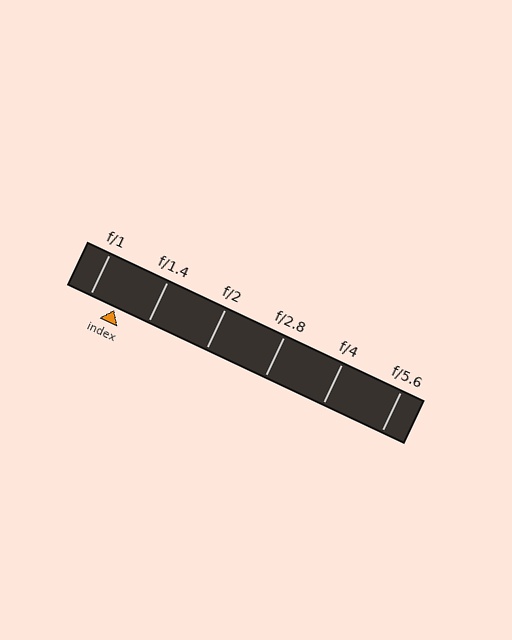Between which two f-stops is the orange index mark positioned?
The index mark is between f/1 and f/1.4.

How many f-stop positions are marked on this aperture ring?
There are 6 f-stop positions marked.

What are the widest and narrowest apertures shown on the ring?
The widest aperture shown is f/1 and the narrowest is f/5.6.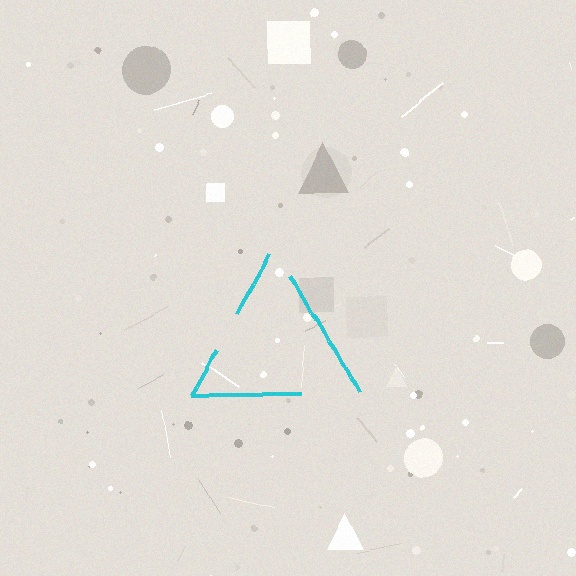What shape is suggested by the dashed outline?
The dashed outline suggests a triangle.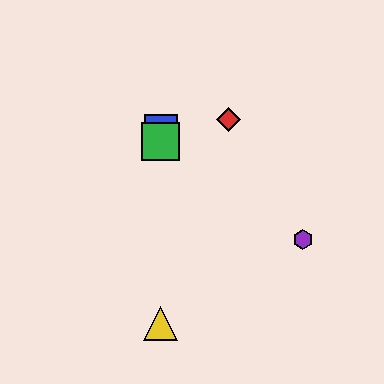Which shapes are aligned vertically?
The blue square, the green square, the yellow triangle are aligned vertically.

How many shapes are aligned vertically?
3 shapes (the blue square, the green square, the yellow triangle) are aligned vertically.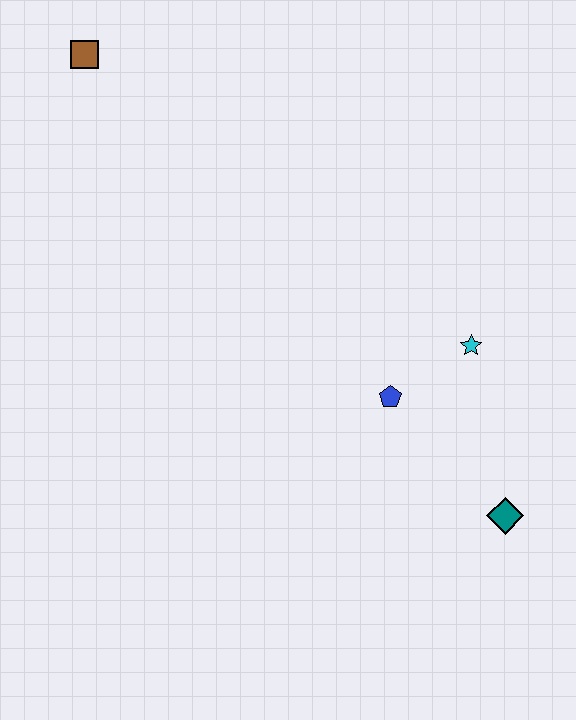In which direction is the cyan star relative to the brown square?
The cyan star is to the right of the brown square.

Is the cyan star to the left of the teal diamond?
Yes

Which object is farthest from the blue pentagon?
The brown square is farthest from the blue pentagon.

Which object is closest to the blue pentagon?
The cyan star is closest to the blue pentagon.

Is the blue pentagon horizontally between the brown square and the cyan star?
Yes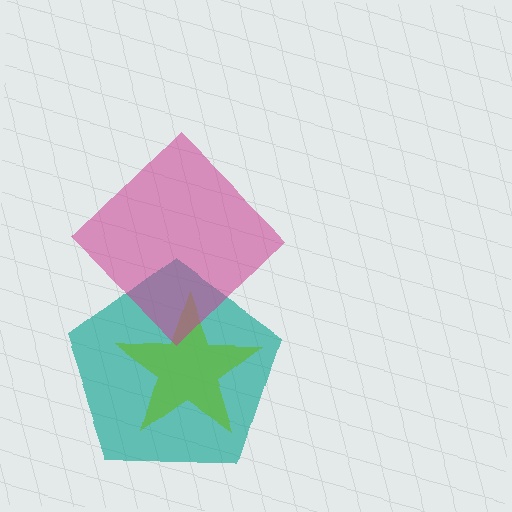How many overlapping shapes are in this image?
There are 3 overlapping shapes in the image.